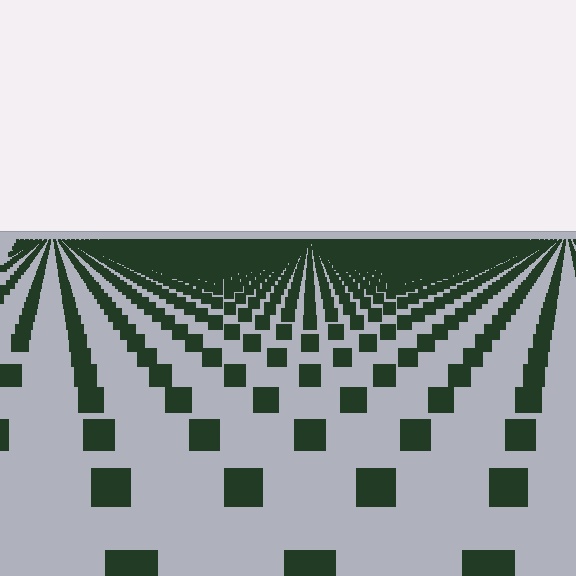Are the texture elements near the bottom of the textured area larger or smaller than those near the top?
Larger. Near the bottom, elements are closer to the viewer and appear at a bigger on-screen size.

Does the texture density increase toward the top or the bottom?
Density increases toward the top.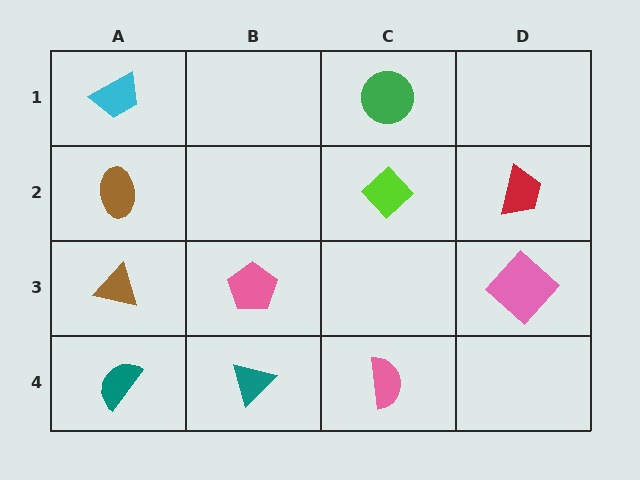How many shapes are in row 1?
2 shapes.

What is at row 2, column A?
A brown ellipse.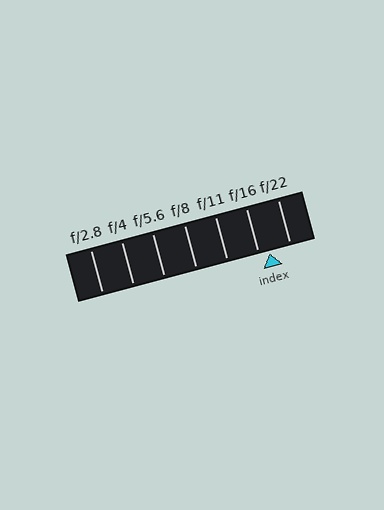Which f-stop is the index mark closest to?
The index mark is closest to f/16.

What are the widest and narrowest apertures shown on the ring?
The widest aperture shown is f/2.8 and the narrowest is f/22.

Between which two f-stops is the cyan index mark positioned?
The index mark is between f/16 and f/22.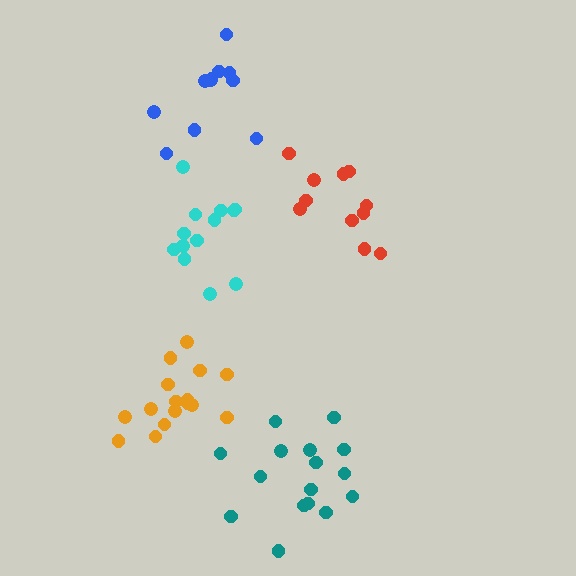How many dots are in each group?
Group 1: 16 dots, Group 2: 11 dots, Group 3: 13 dots, Group 4: 16 dots, Group 5: 11 dots (67 total).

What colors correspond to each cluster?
The clusters are colored: orange, red, cyan, teal, blue.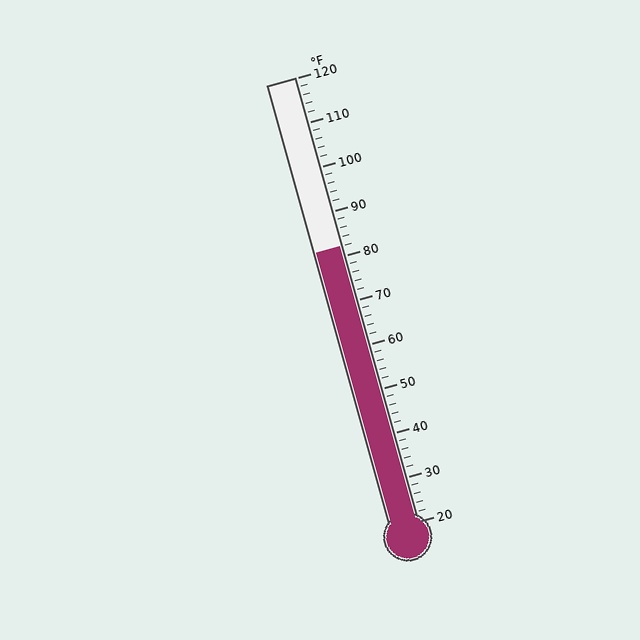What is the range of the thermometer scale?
The thermometer scale ranges from 20°F to 120°F.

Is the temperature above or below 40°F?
The temperature is above 40°F.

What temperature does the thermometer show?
The thermometer shows approximately 82°F.